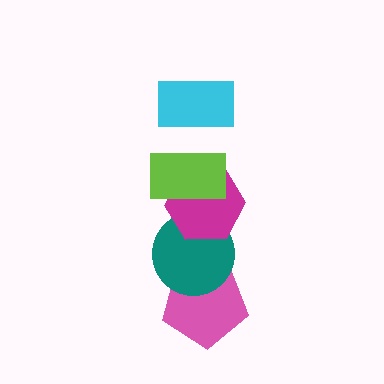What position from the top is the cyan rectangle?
The cyan rectangle is 1st from the top.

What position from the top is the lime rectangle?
The lime rectangle is 2nd from the top.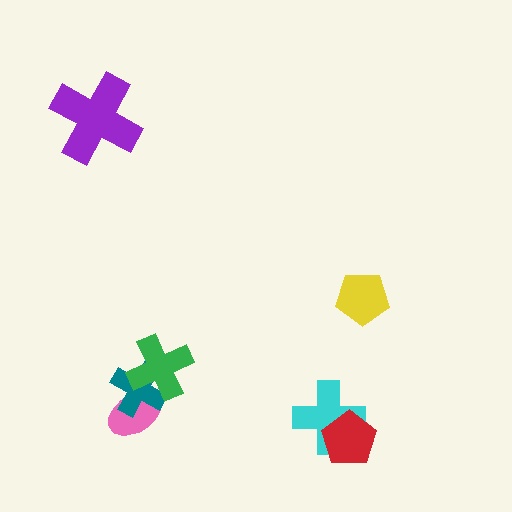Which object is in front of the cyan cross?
The red pentagon is in front of the cyan cross.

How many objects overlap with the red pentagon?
1 object overlaps with the red pentagon.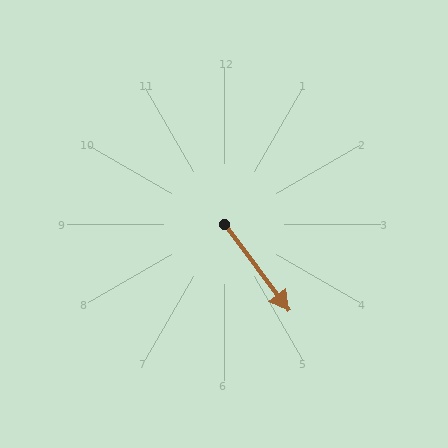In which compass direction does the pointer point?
Southeast.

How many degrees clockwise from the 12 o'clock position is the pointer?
Approximately 143 degrees.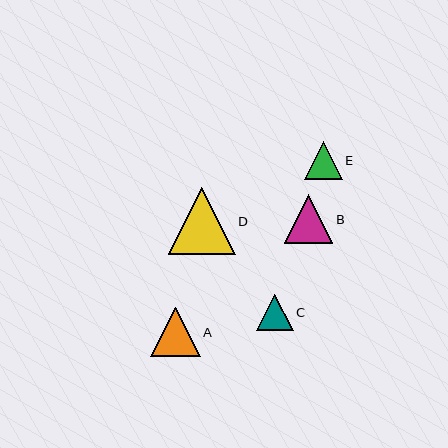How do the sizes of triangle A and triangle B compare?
Triangle A and triangle B are approximately the same size.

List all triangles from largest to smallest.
From largest to smallest: D, A, B, E, C.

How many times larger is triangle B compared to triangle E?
Triangle B is approximately 1.3 times the size of triangle E.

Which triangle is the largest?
Triangle D is the largest with a size of approximately 67 pixels.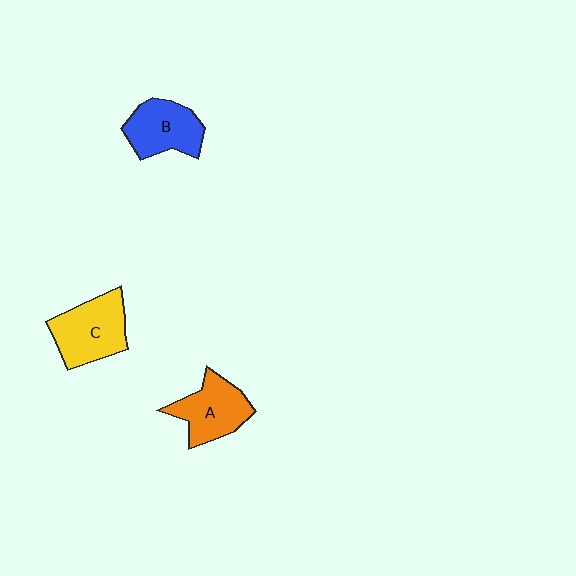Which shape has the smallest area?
Shape B (blue).